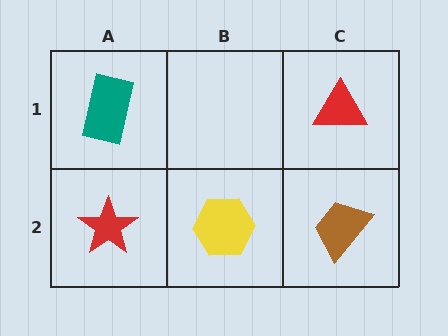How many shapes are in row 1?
2 shapes.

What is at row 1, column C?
A red triangle.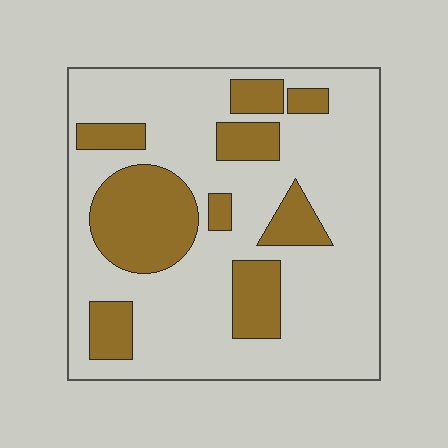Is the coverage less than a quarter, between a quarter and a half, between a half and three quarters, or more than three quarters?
Between a quarter and a half.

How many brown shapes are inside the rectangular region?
9.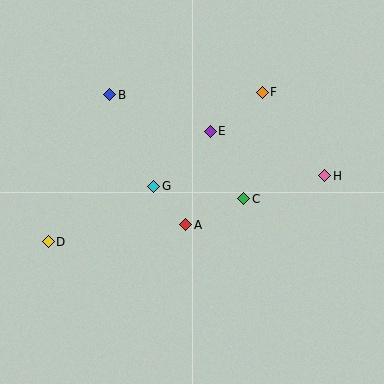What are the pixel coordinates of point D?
Point D is at (48, 242).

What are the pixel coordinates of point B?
Point B is at (110, 95).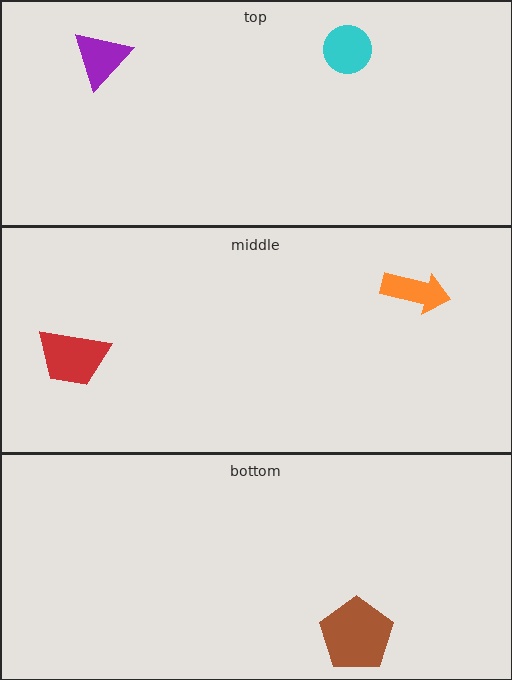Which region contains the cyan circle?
The top region.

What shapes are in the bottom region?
The brown pentagon.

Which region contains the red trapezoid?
The middle region.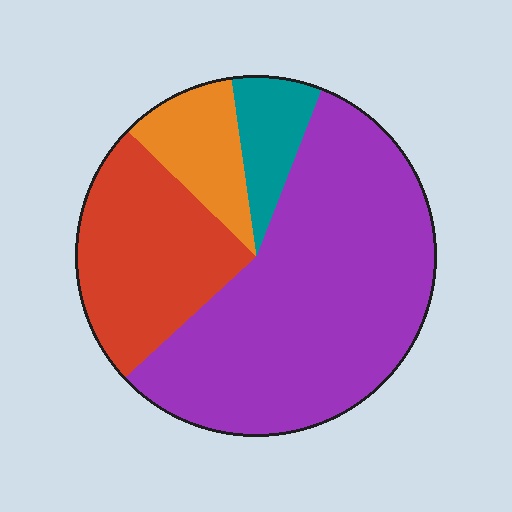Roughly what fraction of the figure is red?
Red takes up between a sixth and a third of the figure.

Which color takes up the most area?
Purple, at roughly 55%.